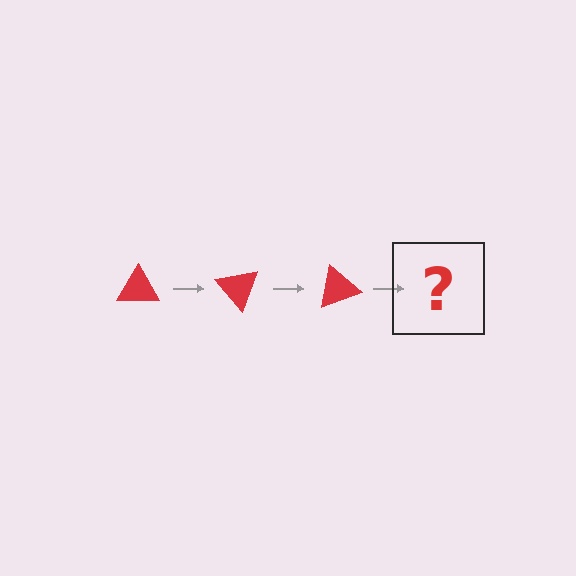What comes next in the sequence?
The next element should be a red triangle rotated 150 degrees.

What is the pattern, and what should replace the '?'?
The pattern is that the triangle rotates 50 degrees each step. The '?' should be a red triangle rotated 150 degrees.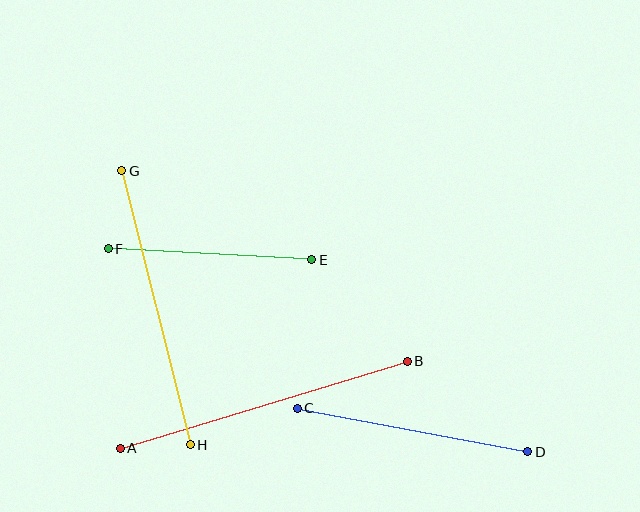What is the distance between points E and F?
The distance is approximately 203 pixels.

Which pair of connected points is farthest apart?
Points A and B are farthest apart.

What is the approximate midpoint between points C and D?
The midpoint is at approximately (413, 430) pixels.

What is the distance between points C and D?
The distance is approximately 235 pixels.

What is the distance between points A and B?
The distance is approximately 300 pixels.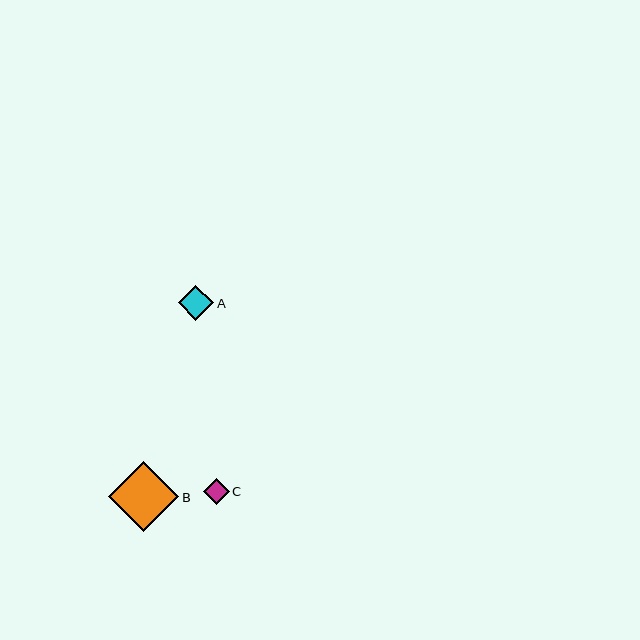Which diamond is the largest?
Diamond B is the largest with a size of approximately 70 pixels.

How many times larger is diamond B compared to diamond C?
Diamond B is approximately 2.7 times the size of diamond C.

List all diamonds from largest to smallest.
From largest to smallest: B, A, C.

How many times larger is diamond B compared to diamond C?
Diamond B is approximately 2.7 times the size of diamond C.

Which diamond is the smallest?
Diamond C is the smallest with a size of approximately 26 pixels.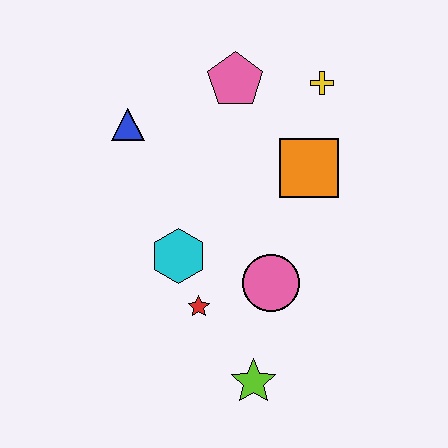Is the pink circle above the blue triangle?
No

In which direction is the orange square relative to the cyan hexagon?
The orange square is to the right of the cyan hexagon.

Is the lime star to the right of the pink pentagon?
Yes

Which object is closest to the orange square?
The yellow cross is closest to the orange square.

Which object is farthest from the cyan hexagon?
The yellow cross is farthest from the cyan hexagon.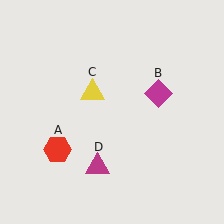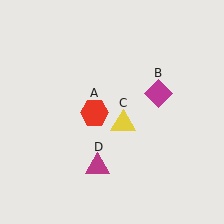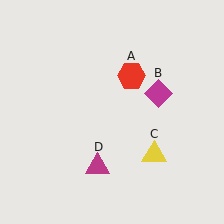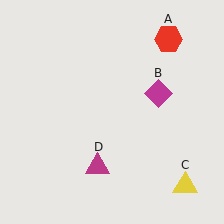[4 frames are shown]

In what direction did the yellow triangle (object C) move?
The yellow triangle (object C) moved down and to the right.